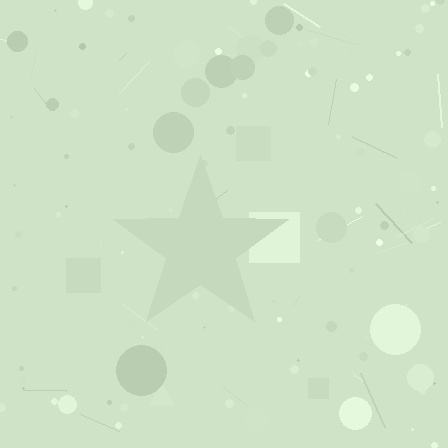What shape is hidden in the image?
A star is hidden in the image.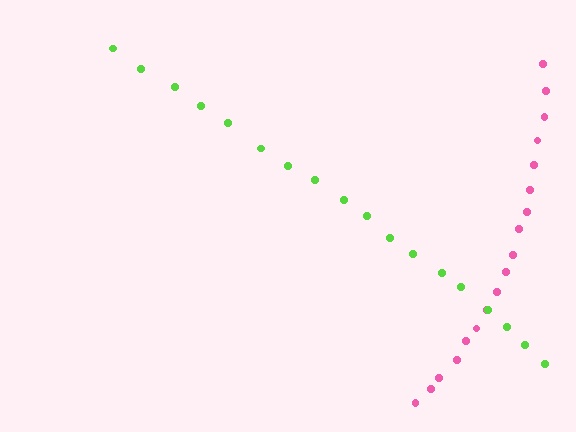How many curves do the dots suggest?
There are 2 distinct paths.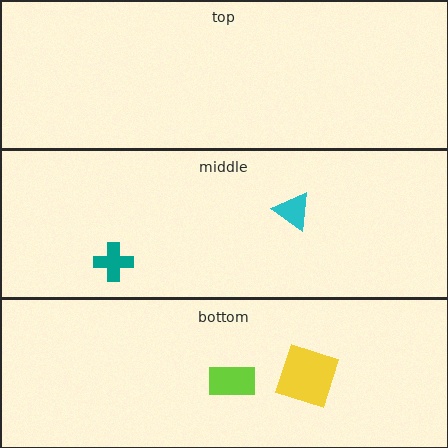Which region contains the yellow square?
The bottom region.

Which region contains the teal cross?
The middle region.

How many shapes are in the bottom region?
2.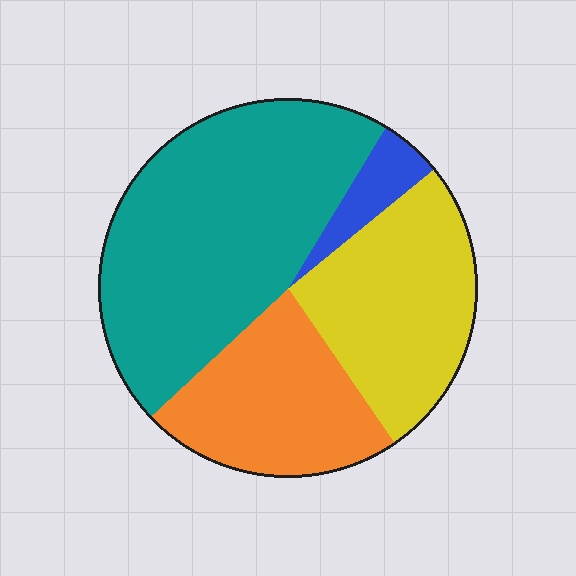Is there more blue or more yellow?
Yellow.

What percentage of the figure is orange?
Orange takes up about one quarter (1/4) of the figure.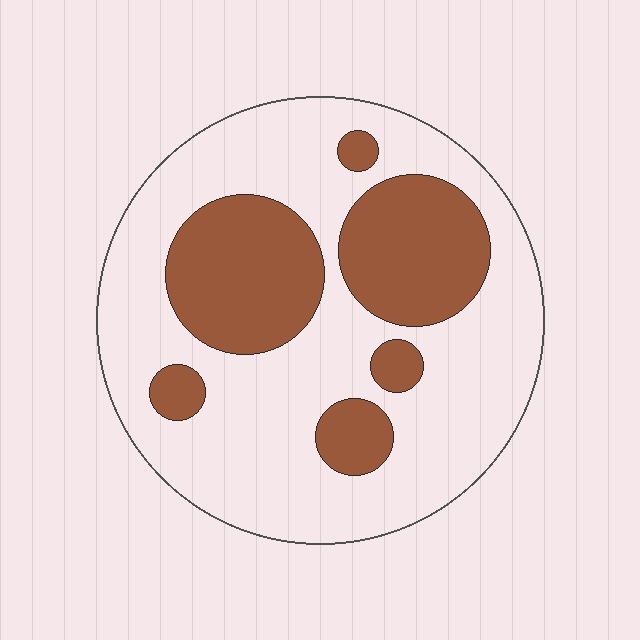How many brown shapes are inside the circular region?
6.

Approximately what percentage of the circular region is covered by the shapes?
Approximately 30%.